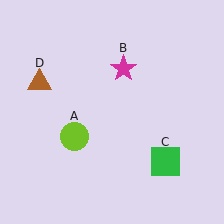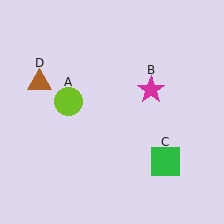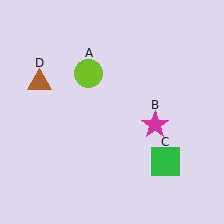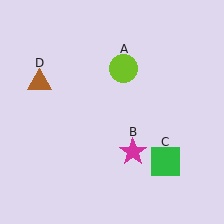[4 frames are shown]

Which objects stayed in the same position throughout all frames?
Green square (object C) and brown triangle (object D) remained stationary.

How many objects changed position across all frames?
2 objects changed position: lime circle (object A), magenta star (object B).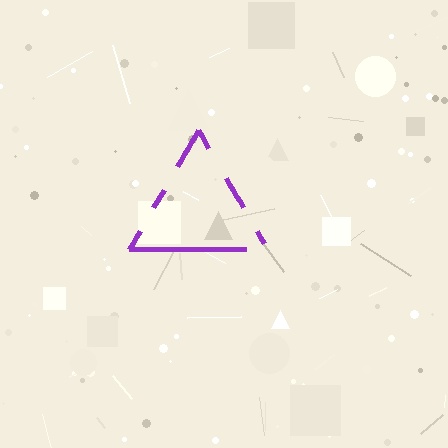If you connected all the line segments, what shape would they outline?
They would outline a triangle.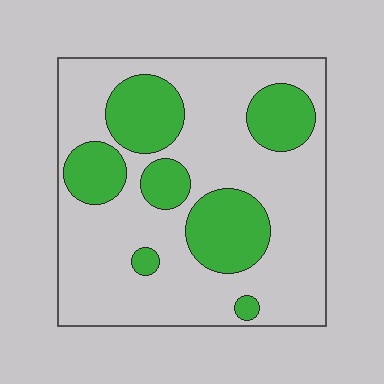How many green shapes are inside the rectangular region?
7.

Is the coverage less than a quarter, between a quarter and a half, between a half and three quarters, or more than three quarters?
Between a quarter and a half.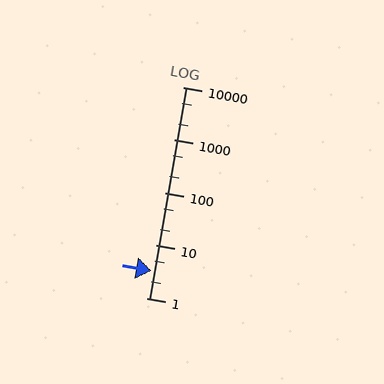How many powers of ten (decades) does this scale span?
The scale spans 4 decades, from 1 to 10000.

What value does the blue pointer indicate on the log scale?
The pointer indicates approximately 3.3.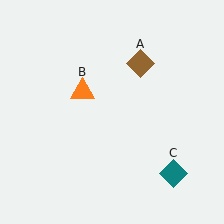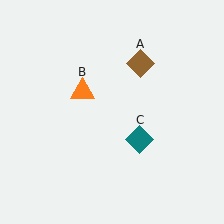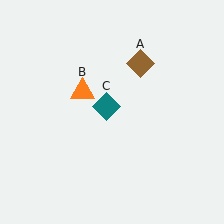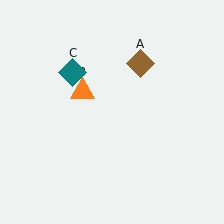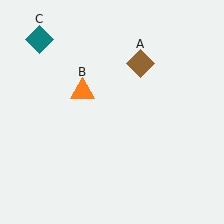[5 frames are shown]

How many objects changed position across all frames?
1 object changed position: teal diamond (object C).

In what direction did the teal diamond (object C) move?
The teal diamond (object C) moved up and to the left.